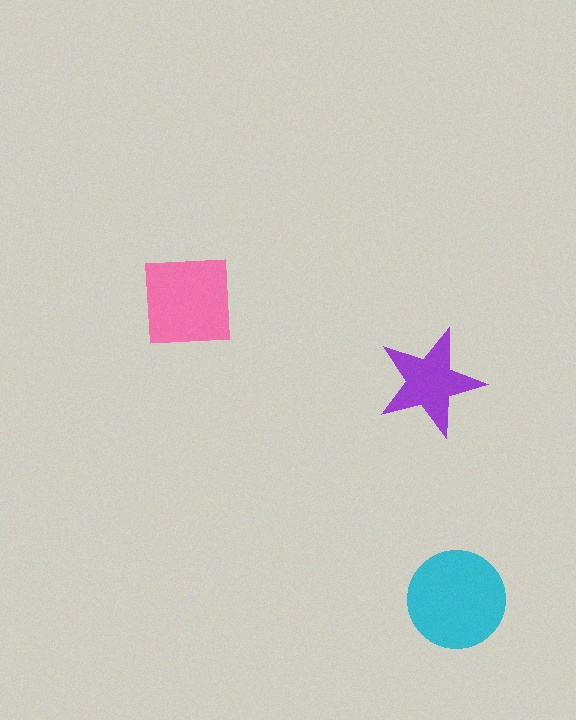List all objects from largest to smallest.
The cyan circle, the pink square, the purple star.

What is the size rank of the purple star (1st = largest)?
3rd.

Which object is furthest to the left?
The pink square is leftmost.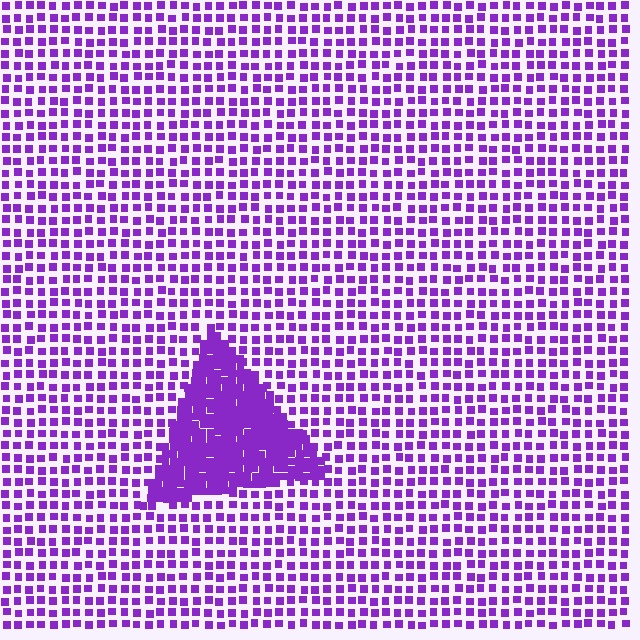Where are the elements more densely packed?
The elements are more densely packed inside the triangle boundary.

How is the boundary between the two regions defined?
The boundary is defined by a change in element density (approximately 2.6x ratio). All elements are the same color, size, and shape.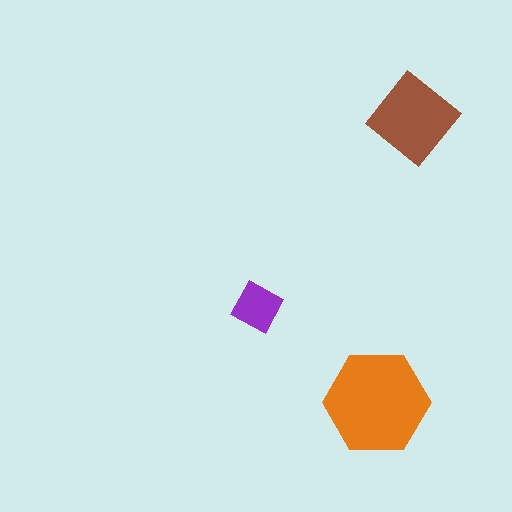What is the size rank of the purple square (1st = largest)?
3rd.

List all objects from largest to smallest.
The orange hexagon, the brown diamond, the purple square.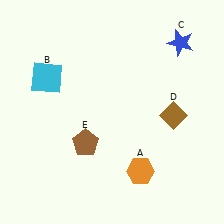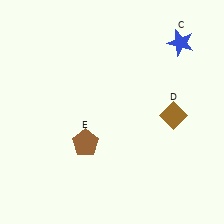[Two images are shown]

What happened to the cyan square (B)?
The cyan square (B) was removed in Image 2. It was in the top-left area of Image 1.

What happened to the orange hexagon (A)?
The orange hexagon (A) was removed in Image 2. It was in the bottom-right area of Image 1.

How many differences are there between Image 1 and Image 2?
There are 2 differences between the two images.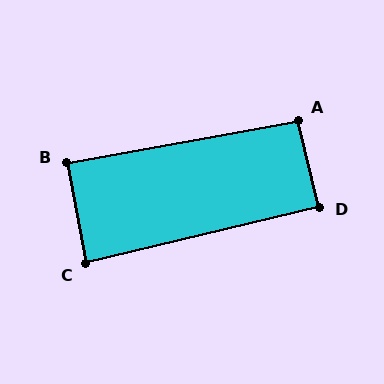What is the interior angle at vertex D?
Approximately 90 degrees (approximately right).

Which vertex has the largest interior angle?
A, at approximately 93 degrees.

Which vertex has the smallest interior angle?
C, at approximately 87 degrees.